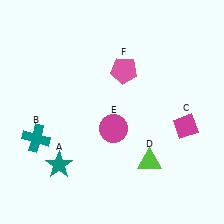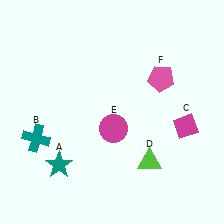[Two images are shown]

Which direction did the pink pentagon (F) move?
The pink pentagon (F) moved right.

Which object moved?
The pink pentagon (F) moved right.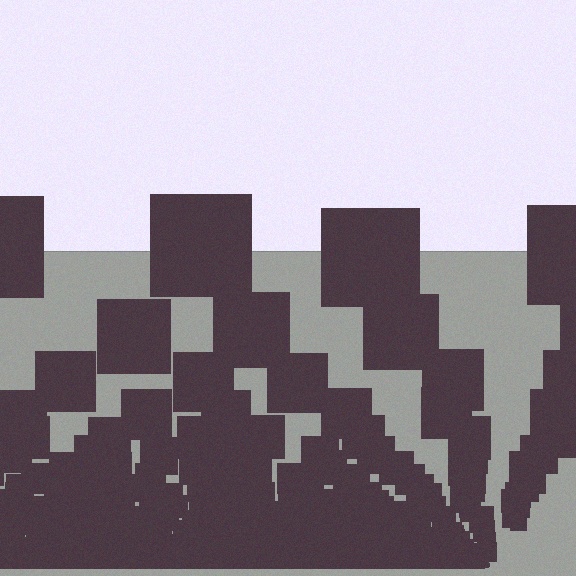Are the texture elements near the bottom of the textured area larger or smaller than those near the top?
Smaller. The gradient is inverted — elements near the bottom are smaller and denser.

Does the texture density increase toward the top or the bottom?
Density increases toward the bottom.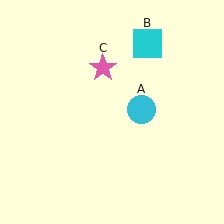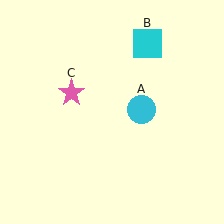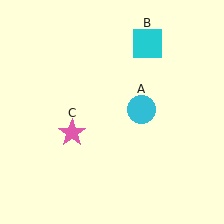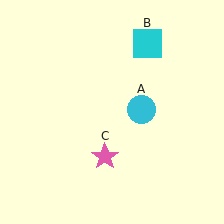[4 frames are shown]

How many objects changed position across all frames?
1 object changed position: pink star (object C).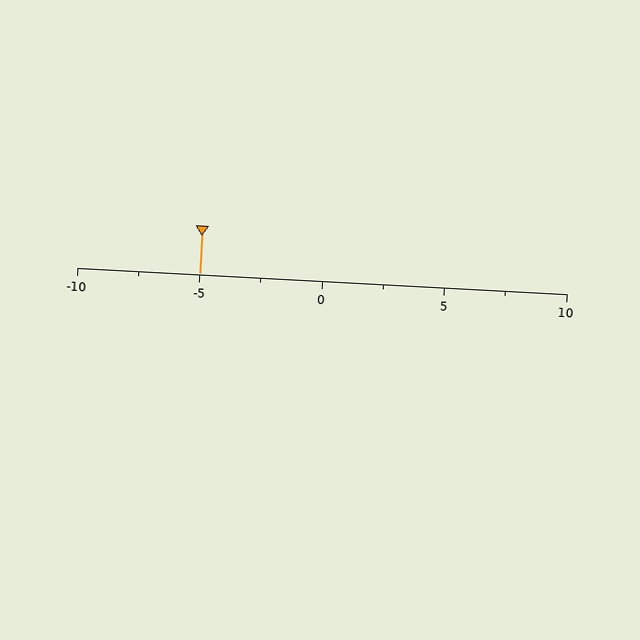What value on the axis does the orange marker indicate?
The marker indicates approximately -5.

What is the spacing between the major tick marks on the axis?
The major ticks are spaced 5 apart.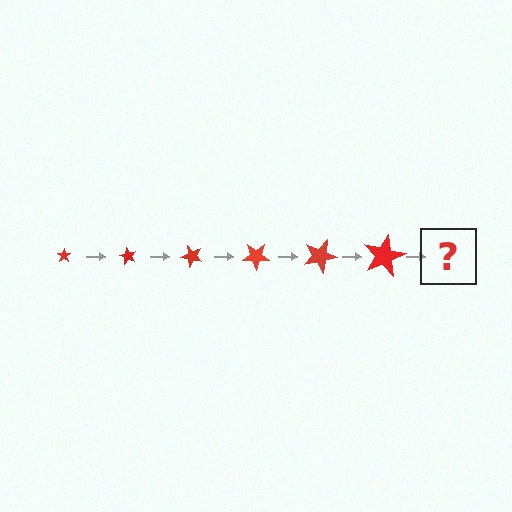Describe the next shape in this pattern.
It should be a star, larger than the previous one and rotated 360 degrees from the start.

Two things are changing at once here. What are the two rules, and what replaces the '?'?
The two rules are that the star grows larger each step and it rotates 60 degrees each step. The '?' should be a star, larger than the previous one and rotated 360 degrees from the start.